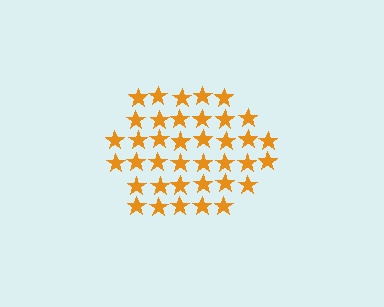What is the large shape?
The large shape is a hexagon.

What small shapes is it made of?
It is made of small stars.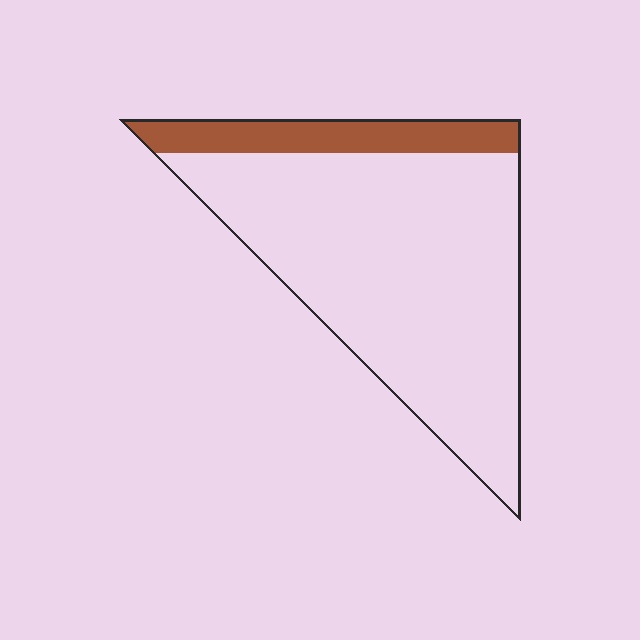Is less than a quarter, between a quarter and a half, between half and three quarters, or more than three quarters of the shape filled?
Less than a quarter.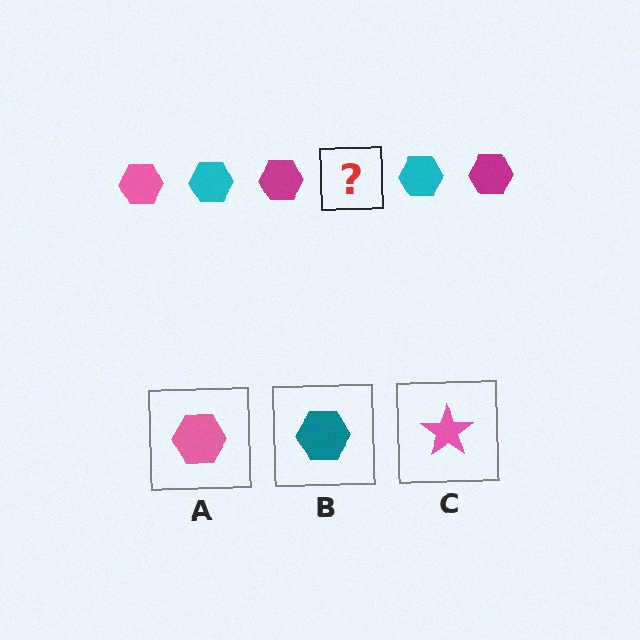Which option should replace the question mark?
Option A.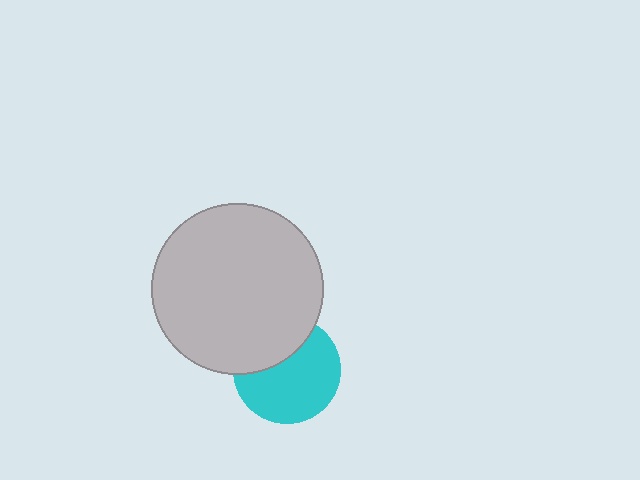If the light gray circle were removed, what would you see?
You would see the complete cyan circle.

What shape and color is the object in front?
The object in front is a light gray circle.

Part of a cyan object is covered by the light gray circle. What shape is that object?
It is a circle.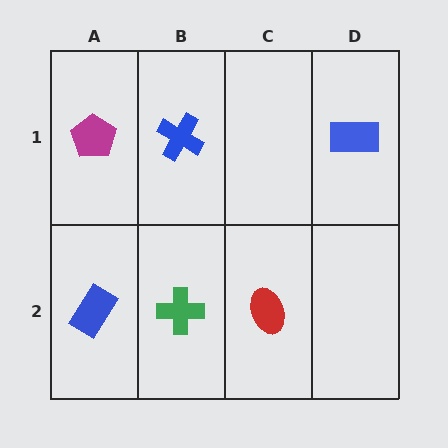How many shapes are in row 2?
3 shapes.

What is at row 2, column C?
A red ellipse.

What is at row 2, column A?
A blue rectangle.